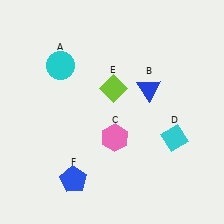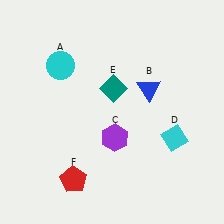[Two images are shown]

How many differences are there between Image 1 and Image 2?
There are 3 differences between the two images.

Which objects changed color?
C changed from pink to purple. E changed from lime to teal. F changed from blue to red.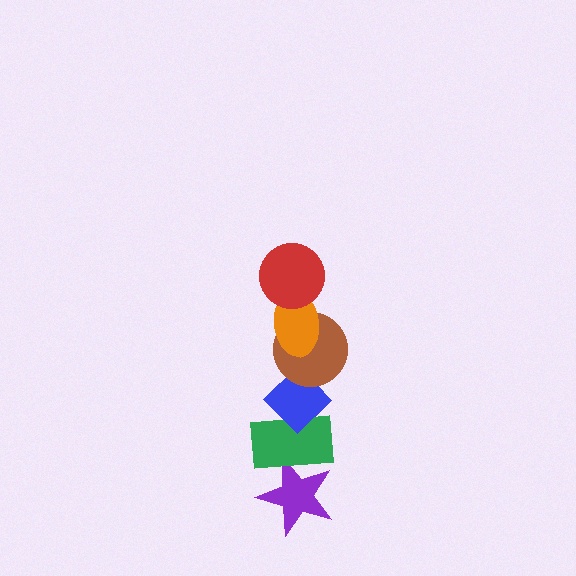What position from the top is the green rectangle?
The green rectangle is 5th from the top.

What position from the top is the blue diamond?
The blue diamond is 4th from the top.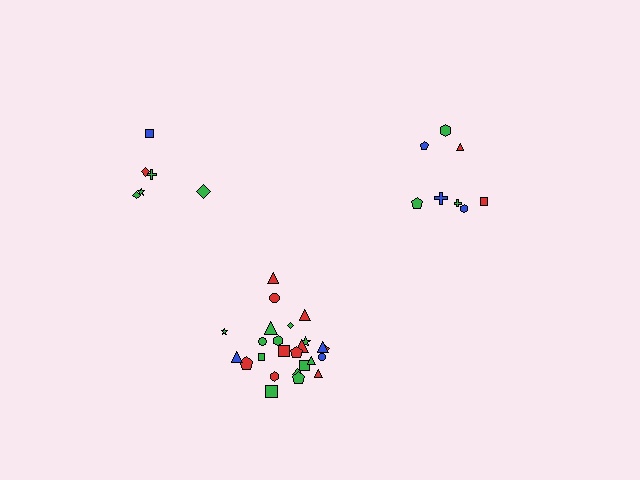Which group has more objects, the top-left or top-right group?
The top-right group.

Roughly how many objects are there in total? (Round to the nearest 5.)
Roughly 40 objects in total.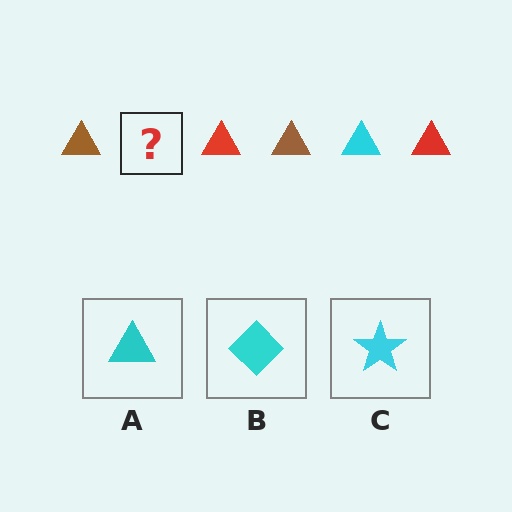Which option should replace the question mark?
Option A.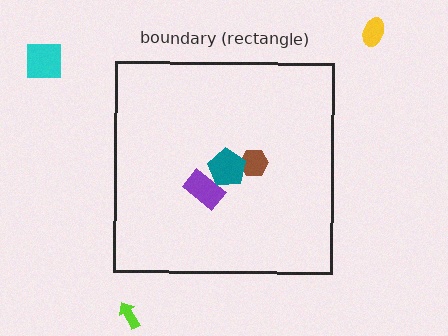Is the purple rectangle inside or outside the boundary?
Inside.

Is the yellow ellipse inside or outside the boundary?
Outside.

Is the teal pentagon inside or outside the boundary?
Inside.